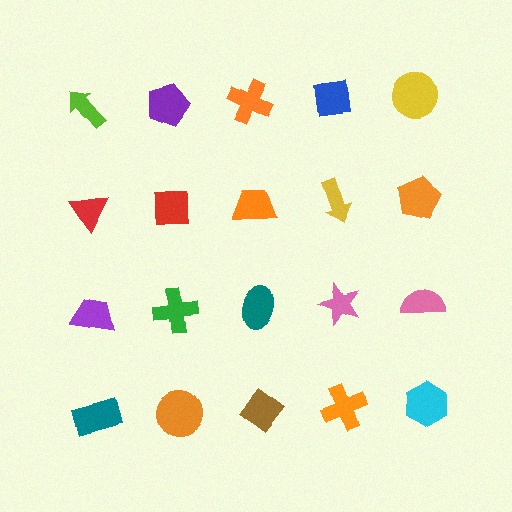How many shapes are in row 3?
5 shapes.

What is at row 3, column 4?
A pink star.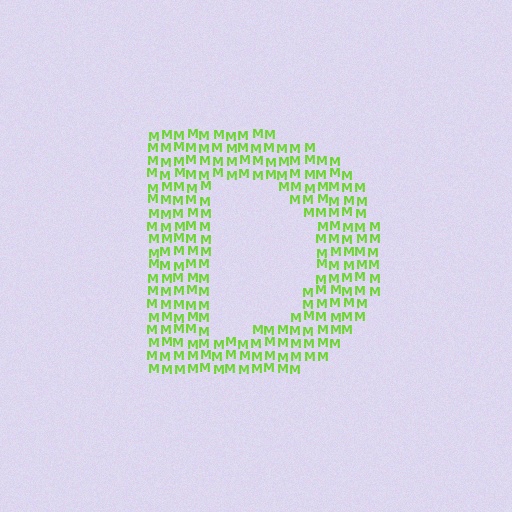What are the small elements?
The small elements are letter M's.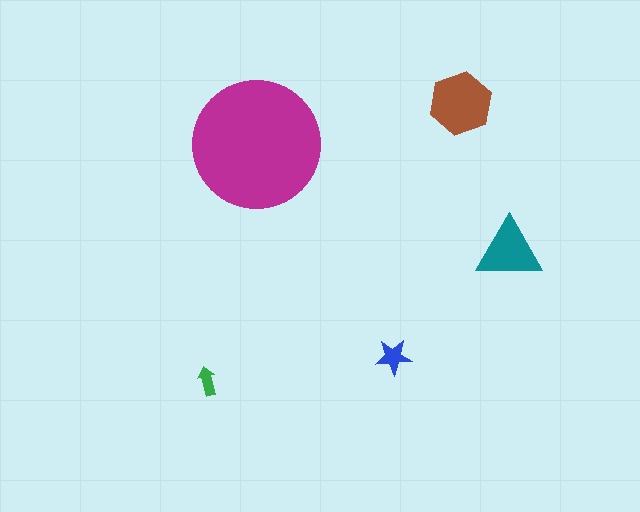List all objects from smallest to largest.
The green arrow, the blue star, the teal triangle, the brown hexagon, the magenta circle.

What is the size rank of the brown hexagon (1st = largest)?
2nd.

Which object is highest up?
The brown hexagon is topmost.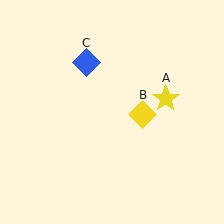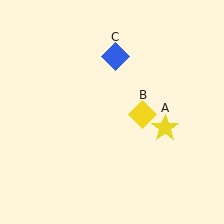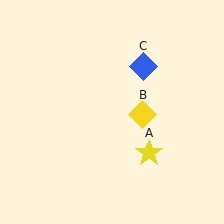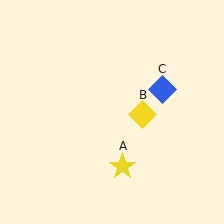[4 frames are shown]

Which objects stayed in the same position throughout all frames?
Yellow diamond (object B) remained stationary.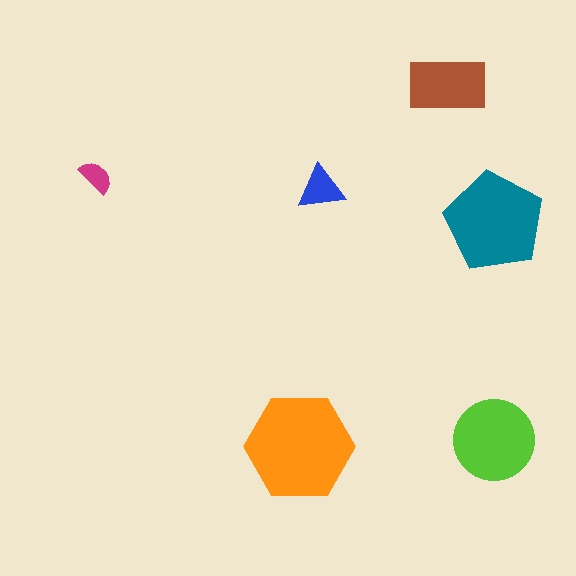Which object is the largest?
The orange hexagon.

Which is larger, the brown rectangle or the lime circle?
The lime circle.